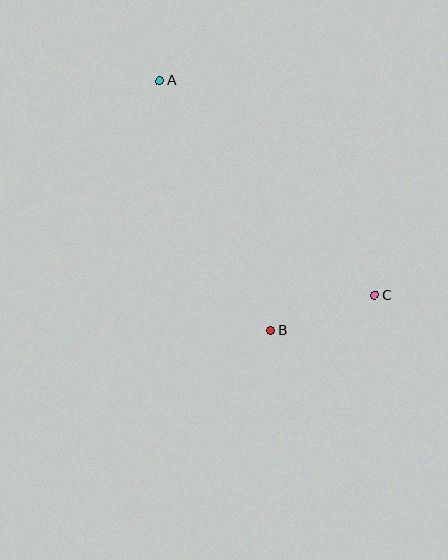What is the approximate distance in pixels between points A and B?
The distance between A and B is approximately 273 pixels.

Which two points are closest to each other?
Points B and C are closest to each other.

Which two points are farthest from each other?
Points A and C are farthest from each other.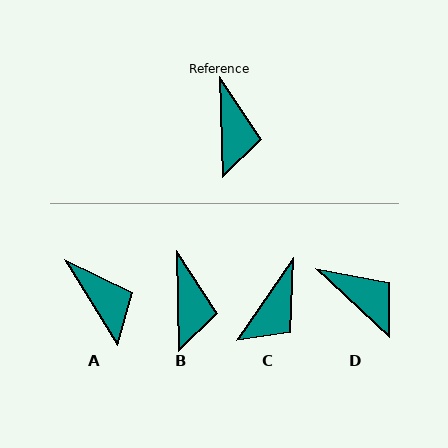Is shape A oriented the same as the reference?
No, it is off by about 30 degrees.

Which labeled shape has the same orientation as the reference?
B.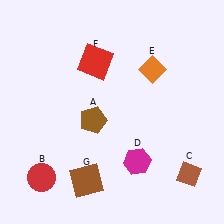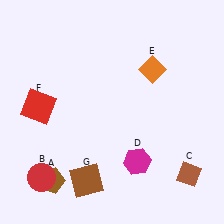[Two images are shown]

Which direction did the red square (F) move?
The red square (F) moved left.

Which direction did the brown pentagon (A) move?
The brown pentagon (A) moved down.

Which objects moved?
The objects that moved are: the brown pentagon (A), the red square (F).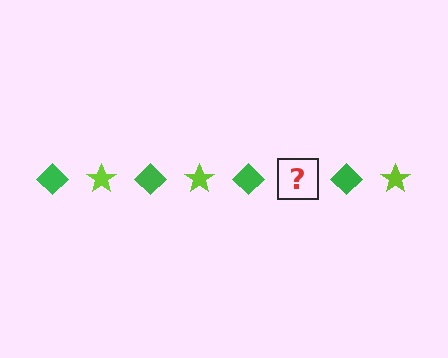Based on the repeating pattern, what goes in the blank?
The blank should be a lime star.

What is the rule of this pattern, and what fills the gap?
The rule is that the pattern alternates between green diamond and lime star. The gap should be filled with a lime star.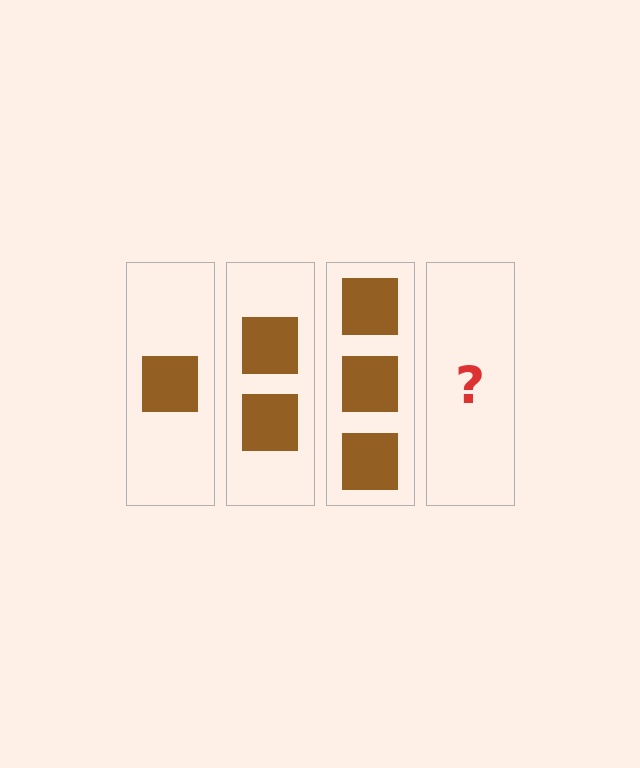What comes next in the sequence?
The next element should be 4 squares.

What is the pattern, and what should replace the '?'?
The pattern is that each step adds one more square. The '?' should be 4 squares.